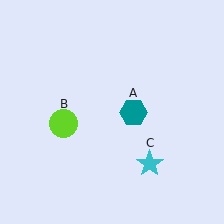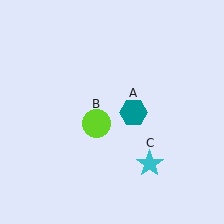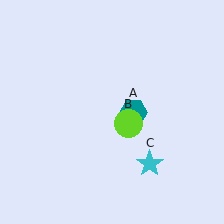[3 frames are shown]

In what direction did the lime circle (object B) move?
The lime circle (object B) moved right.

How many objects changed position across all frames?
1 object changed position: lime circle (object B).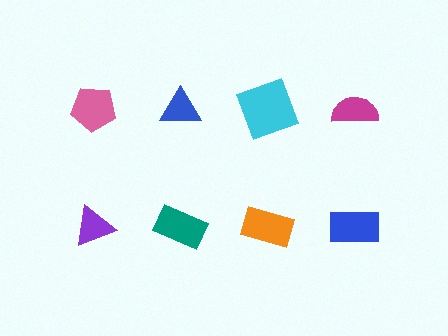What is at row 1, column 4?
A magenta semicircle.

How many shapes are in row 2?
4 shapes.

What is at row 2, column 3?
An orange rectangle.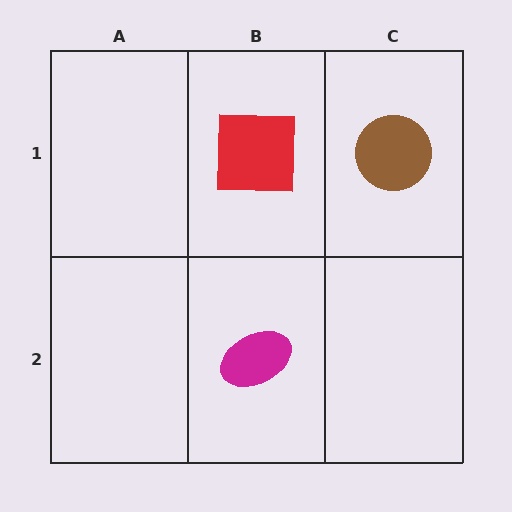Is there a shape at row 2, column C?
No, that cell is empty.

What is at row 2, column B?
A magenta ellipse.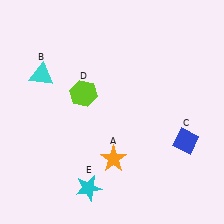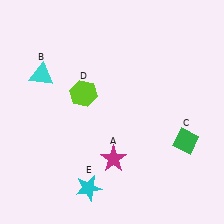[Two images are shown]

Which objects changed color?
A changed from orange to magenta. C changed from blue to green.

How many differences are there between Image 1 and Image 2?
There are 2 differences between the two images.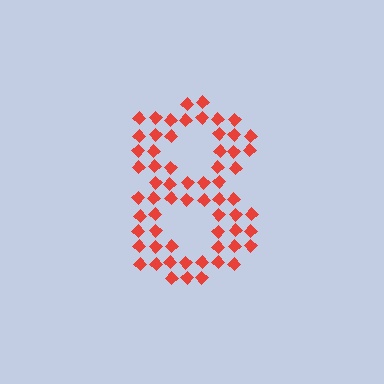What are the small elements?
The small elements are diamonds.